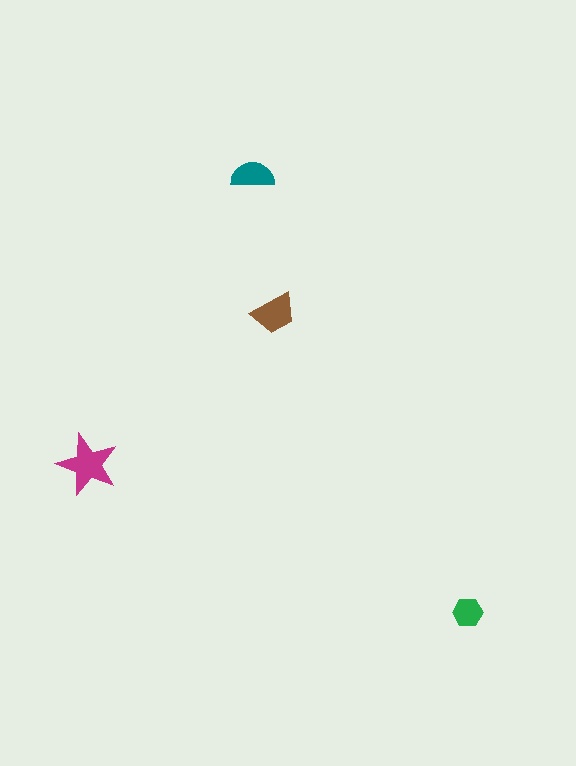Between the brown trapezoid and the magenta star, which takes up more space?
The magenta star.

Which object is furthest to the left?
The magenta star is leftmost.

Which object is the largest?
The magenta star.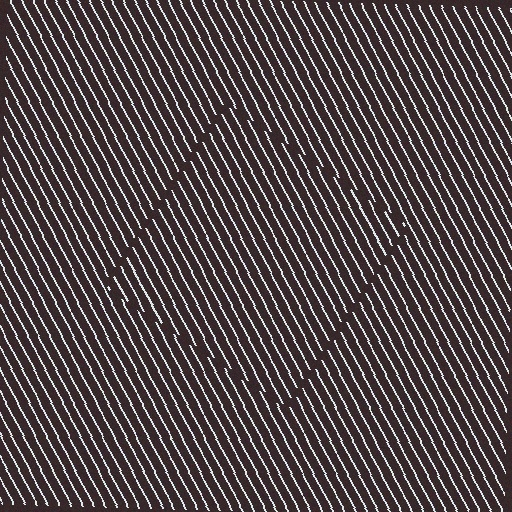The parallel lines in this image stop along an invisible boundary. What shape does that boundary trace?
An illusory square. The interior of the shape contains the same grating, shifted by half a period — the contour is defined by the phase discontinuity where line-ends from the inner and outer gratings abut.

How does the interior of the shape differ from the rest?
The interior of the shape contains the same grating, shifted by half a period — the contour is defined by the phase discontinuity where line-ends from the inner and outer gratings abut.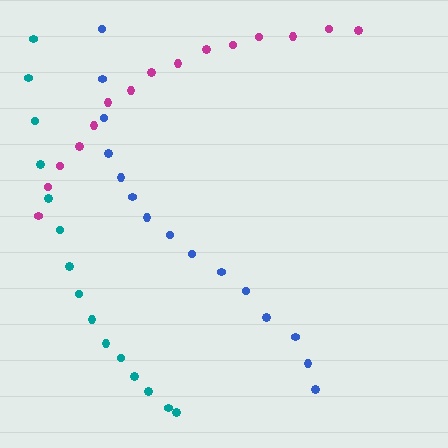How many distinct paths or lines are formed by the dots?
There are 3 distinct paths.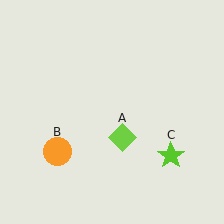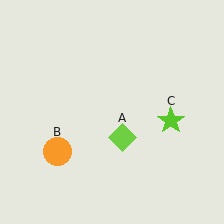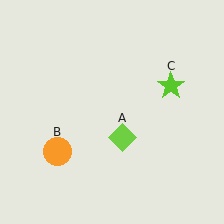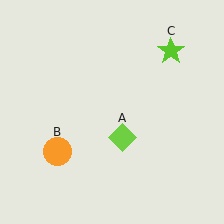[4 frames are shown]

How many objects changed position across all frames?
1 object changed position: lime star (object C).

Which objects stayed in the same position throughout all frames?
Lime diamond (object A) and orange circle (object B) remained stationary.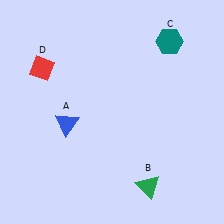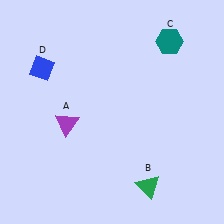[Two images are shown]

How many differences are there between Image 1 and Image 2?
There are 2 differences between the two images.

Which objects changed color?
A changed from blue to purple. D changed from red to blue.